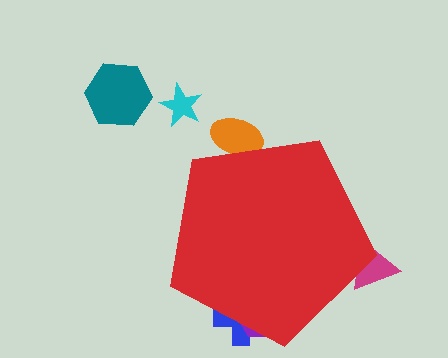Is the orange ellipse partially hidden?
Yes, the orange ellipse is partially hidden behind the red pentagon.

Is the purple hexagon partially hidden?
Yes, the purple hexagon is partially hidden behind the red pentagon.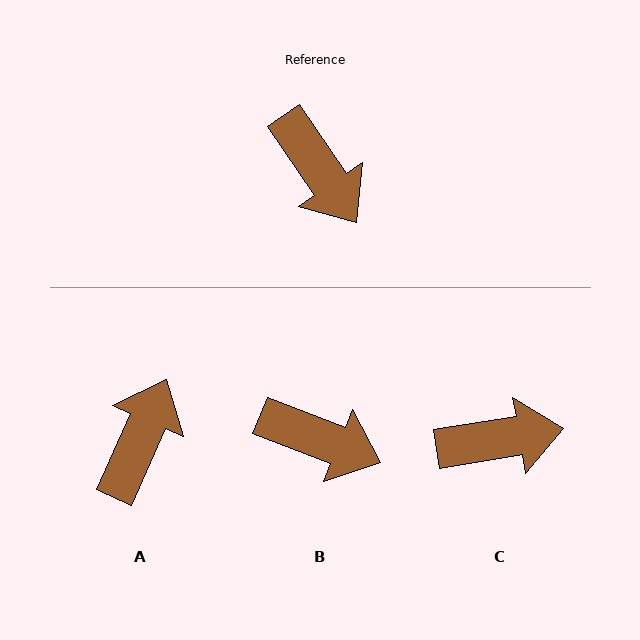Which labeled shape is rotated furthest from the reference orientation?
A, about 122 degrees away.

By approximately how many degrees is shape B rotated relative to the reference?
Approximately 34 degrees counter-clockwise.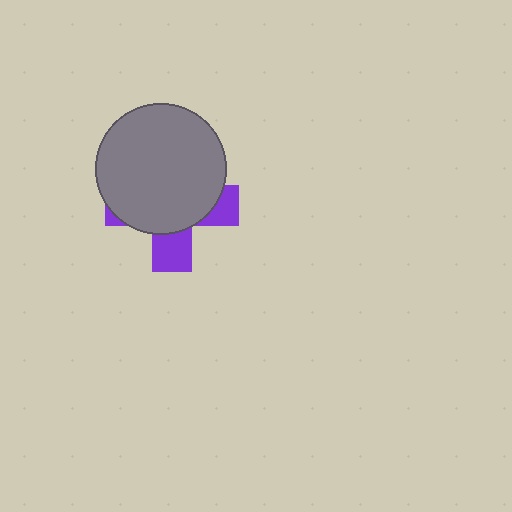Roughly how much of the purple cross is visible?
A small part of it is visible (roughly 30%).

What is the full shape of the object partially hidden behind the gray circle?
The partially hidden object is a purple cross.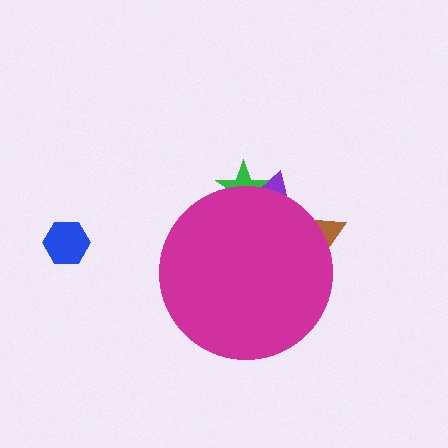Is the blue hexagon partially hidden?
No, the blue hexagon is fully visible.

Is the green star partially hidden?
Yes, the green star is partially hidden behind the magenta circle.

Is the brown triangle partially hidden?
Yes, the brown triangle is partially hidden behind the magenta circle.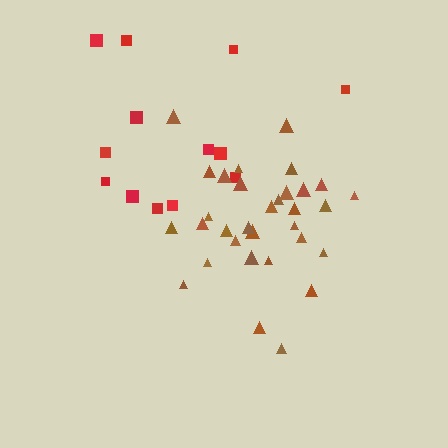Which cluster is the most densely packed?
Brown.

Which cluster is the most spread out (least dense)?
Red.